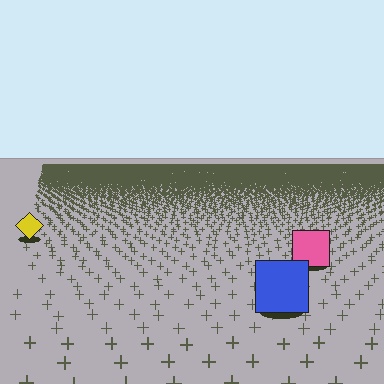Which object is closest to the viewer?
The blue square is closest. The texture marks near it are larger and more spread out.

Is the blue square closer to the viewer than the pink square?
Yes. The blue square is closer — you can tell from the texture gradient: the ground texture is coarser near it.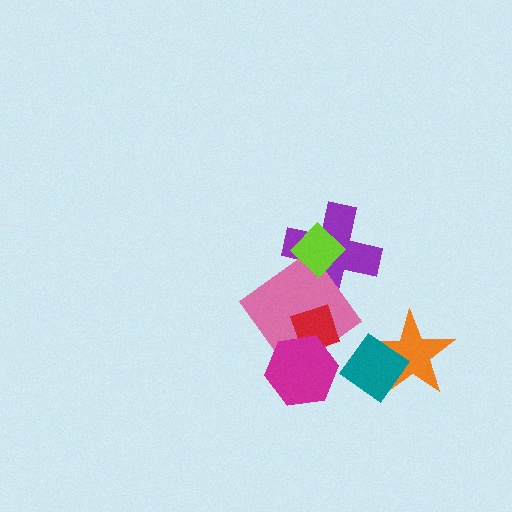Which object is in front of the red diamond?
The magenta hexagon is in front of the red diamond.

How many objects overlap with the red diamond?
2 objects overlap with the red diamond.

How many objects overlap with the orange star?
1 object overlaps with the orange star.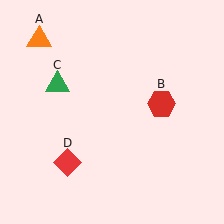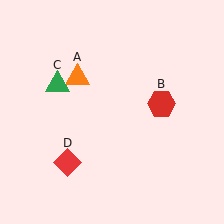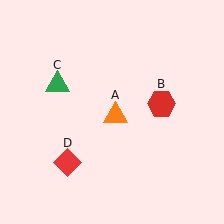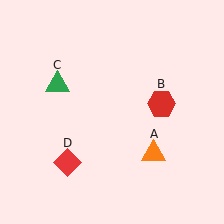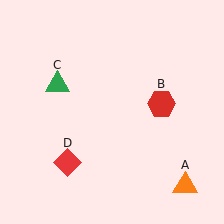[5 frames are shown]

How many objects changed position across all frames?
1 object changed position: orange triangle (object A).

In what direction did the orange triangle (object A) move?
The orange triangle (object A) moved down and to the right.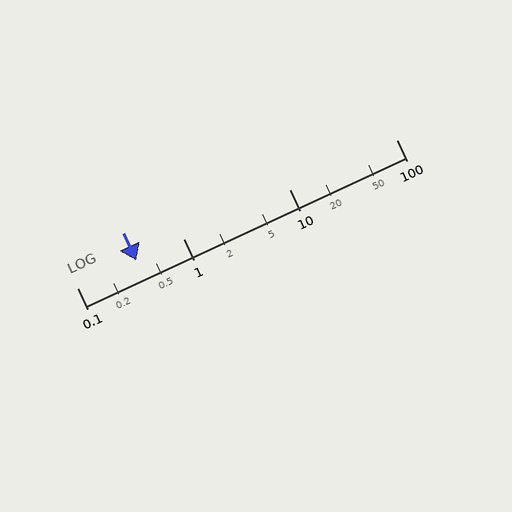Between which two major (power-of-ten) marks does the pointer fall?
The pointer is between 0.1 and 1.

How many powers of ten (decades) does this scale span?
The scale spans 3 decades, from 0.1 to 100.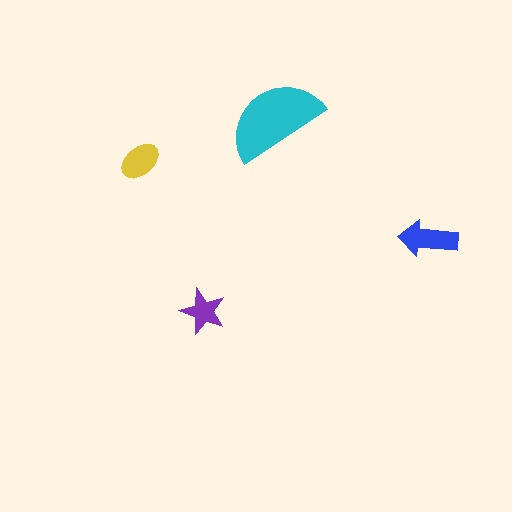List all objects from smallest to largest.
The purple star, the yellow ellipse, the blue arrow, the cyan semicircle.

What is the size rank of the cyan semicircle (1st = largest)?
1st.